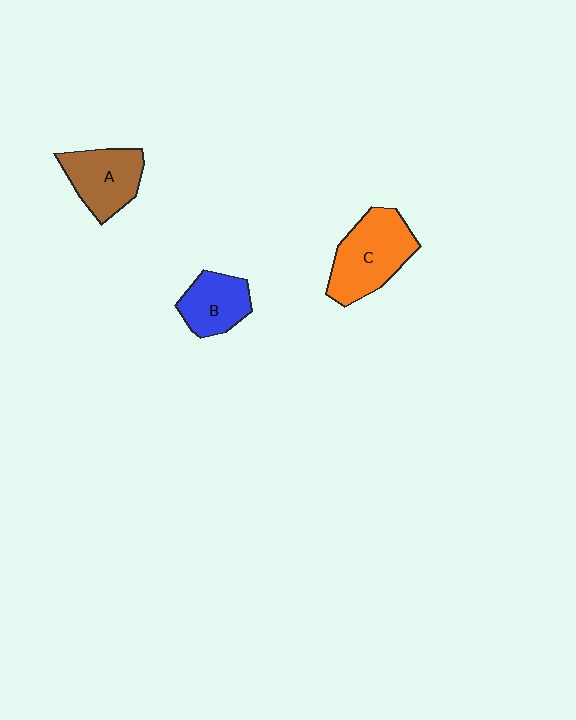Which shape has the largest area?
Shape C (orange).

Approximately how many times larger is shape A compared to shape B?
Approximately 1.2 times.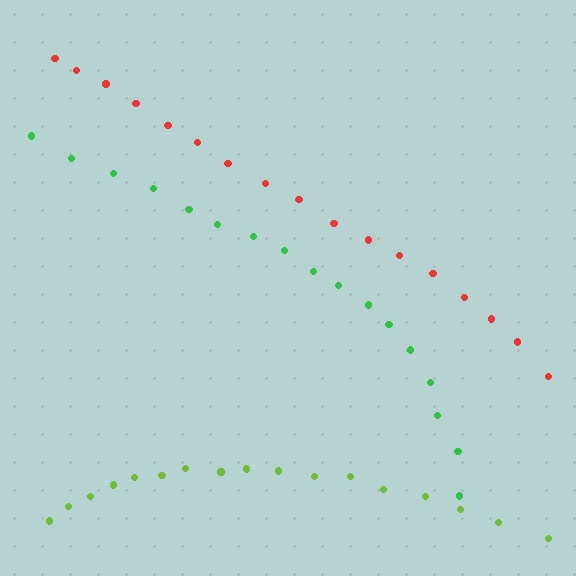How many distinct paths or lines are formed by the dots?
There are 3 distinct paths.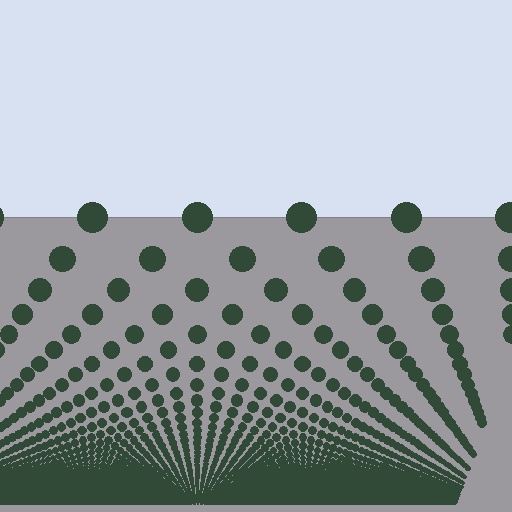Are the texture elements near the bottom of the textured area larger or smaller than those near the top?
Smaller. The gradient is inverted — elements near the bottom are smaller and denser.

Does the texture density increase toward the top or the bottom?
Density increases toward the bottom.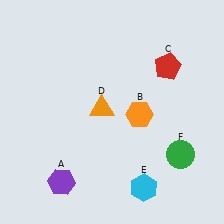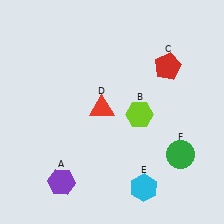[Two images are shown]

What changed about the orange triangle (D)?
In Image 1, D is orange. In Image 2, it changed to red.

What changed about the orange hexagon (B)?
In Image 1, B is orange. In Image 2, it changed to lime.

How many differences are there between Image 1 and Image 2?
There are 2 differences between the two images.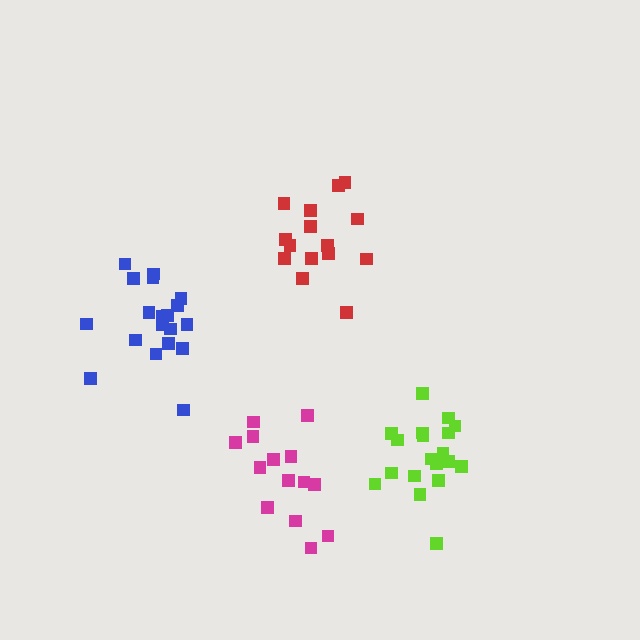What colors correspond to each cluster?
The clusters are colored: red, blue, lime, magenta.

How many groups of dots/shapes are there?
There are 4 groups.